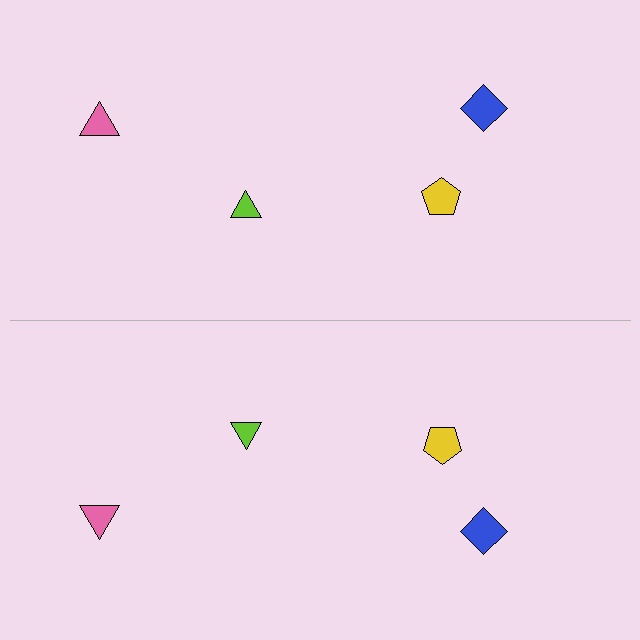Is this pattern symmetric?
Yes, this pattern has bilateral (reflection) symmetry.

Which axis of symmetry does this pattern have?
The pattern has a horizontal axis of symmetry running through the center of the image.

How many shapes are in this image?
There are 8 shapes in this image.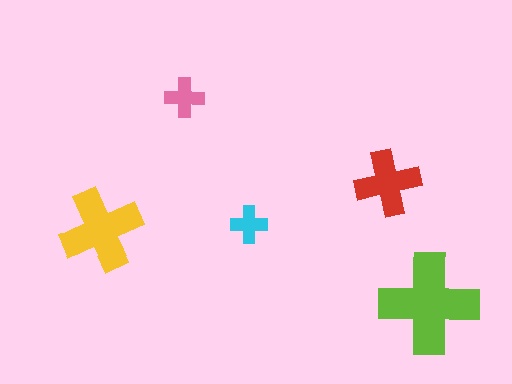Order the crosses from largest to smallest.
the lime one, the yellow one, the red one, the pink one, the cyan one.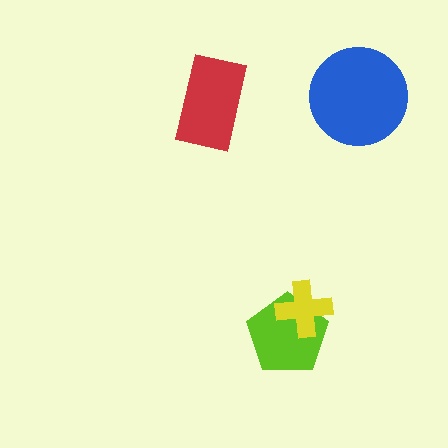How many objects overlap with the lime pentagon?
1 object overlaps with the lime pentagon.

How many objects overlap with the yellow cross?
1 object overlaps with the yellow cross.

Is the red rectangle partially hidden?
No, no other shape covers it.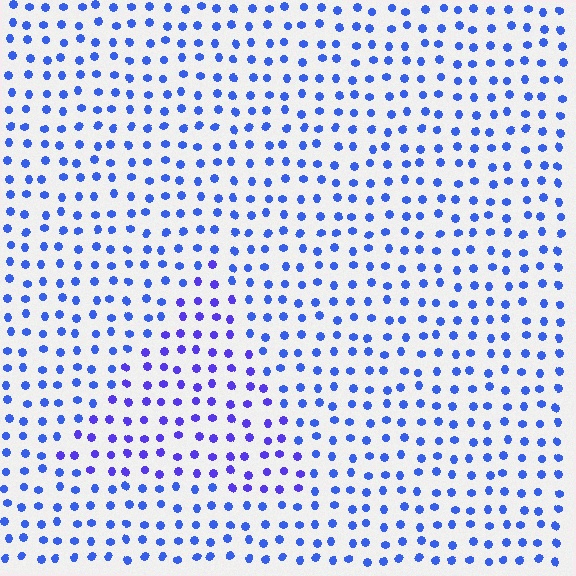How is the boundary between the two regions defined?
The boundary is defined purely by a slight shift in hue (about 24 degrees). Spacing, size, and orientation are identical on both sides.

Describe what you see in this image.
The image is filled with small blue elements in a uniform arrangement. A triangle-shaped region is visible where the elements are tinted to a slightly different hue, forming a subtle color boundary.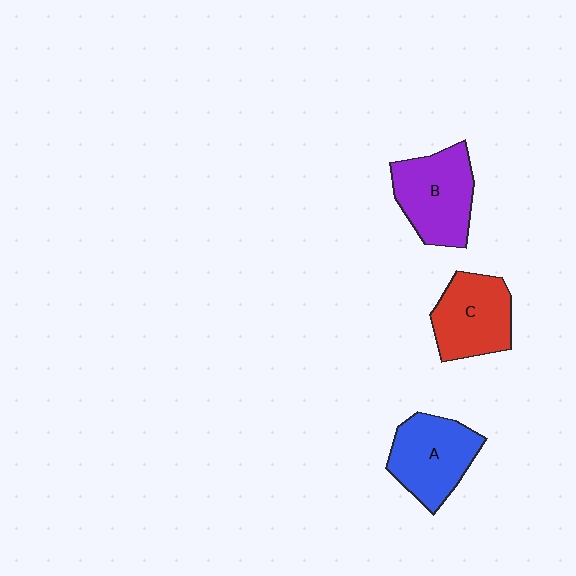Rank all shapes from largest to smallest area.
From largest to smallest: B (purple), A (blue), C (red).